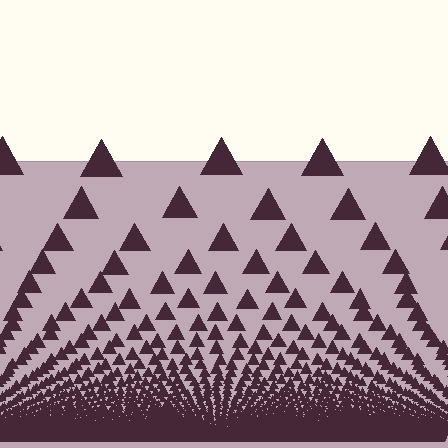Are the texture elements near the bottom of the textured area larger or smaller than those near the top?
Smaller. The gradient is inverted — elements near the bottom are smaller and denser.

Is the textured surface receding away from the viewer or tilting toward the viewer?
The surface appears to tilt toward the viewer. Texture elements get larger and sparser toward the top.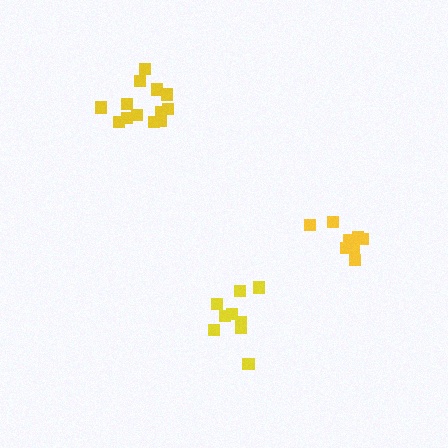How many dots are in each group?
Group 1: 9 dots, Group 2: 8 dots, Group 3: 13 dots (30 total).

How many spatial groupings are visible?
There are 3 spatial groupings.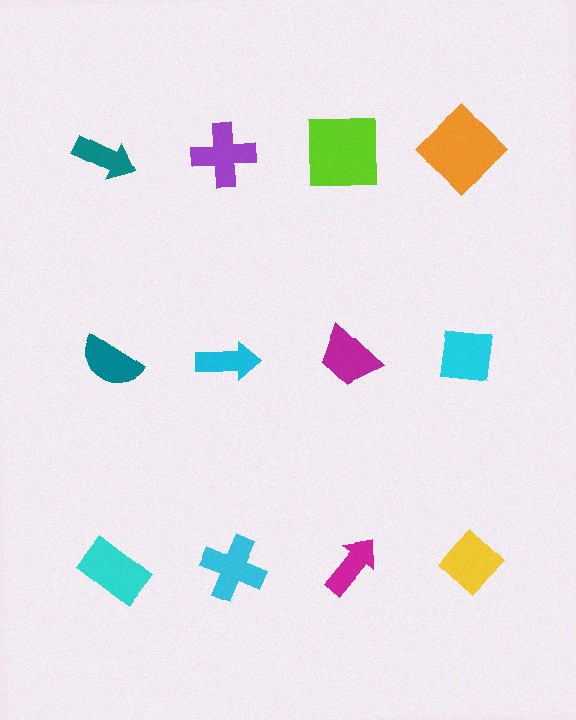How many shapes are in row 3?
4 shapes.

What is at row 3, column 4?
A yellow diamond.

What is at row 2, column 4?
A cyan square.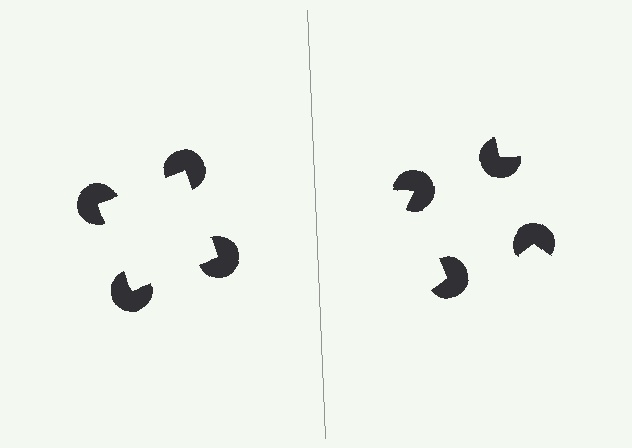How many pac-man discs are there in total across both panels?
8 — 4 on each side.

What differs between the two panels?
The pac-man discs are positioned identically on both sides; only the wedge orientations differ. On the left they align to a square; on the right they are misaligned.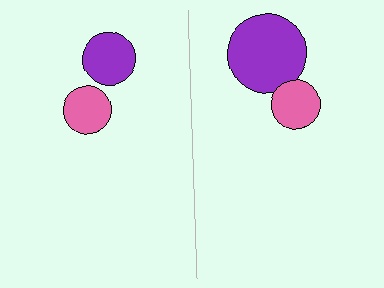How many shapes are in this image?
There are 4 shapes in this image.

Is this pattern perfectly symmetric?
No, the pattern is not perfectly symmetric. The purple circle on the right side has a different size than its mirror counterpart.